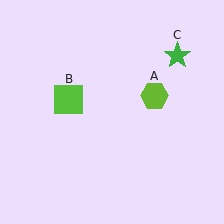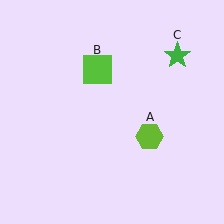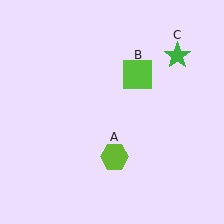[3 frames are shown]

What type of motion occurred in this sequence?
The lime hexagon (object A), lime square (object B) rotated clockwise around the center of the scene.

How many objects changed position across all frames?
2 objects changed position: lime hexagon (object A), lime square (object B).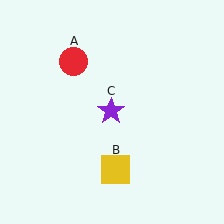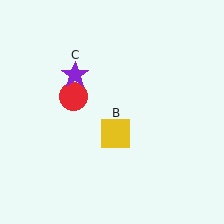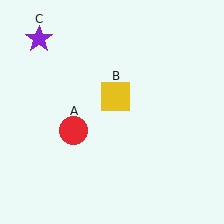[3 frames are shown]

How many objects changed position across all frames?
3 objects changed position: red circle (object A), yellow square (object B), purple star (object C).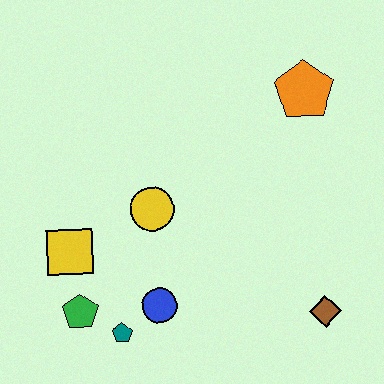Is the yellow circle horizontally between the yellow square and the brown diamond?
Yes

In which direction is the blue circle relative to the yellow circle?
The blue circle is below the yellow circle.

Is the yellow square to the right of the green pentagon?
No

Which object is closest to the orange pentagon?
The yellow circle is closest to the orange pentagon.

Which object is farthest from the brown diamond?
The yellow square is farthest from the brown diamond.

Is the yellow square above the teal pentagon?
Yes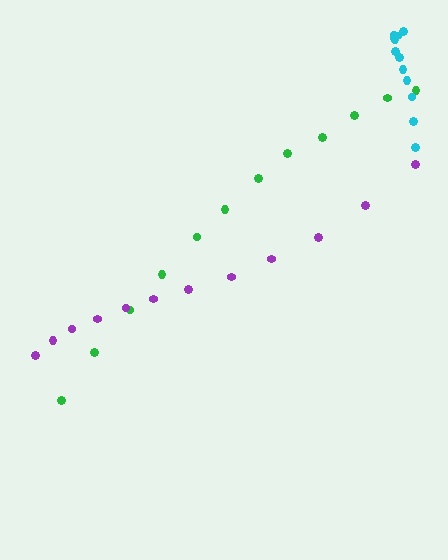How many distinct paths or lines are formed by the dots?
There are 3 distinct paths.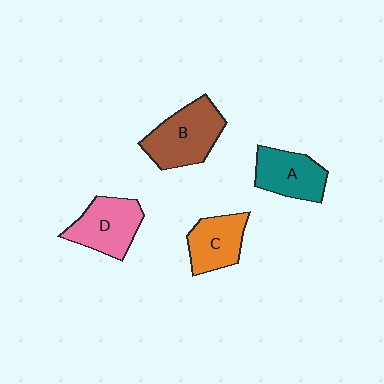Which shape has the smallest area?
Shape C (orange).